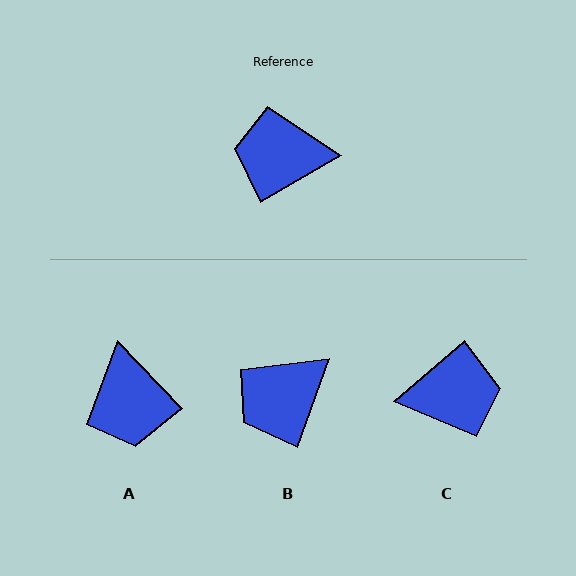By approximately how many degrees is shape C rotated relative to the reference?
Approximately 169 degrees clockwise.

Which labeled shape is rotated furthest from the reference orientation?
C, about 169 degrees away.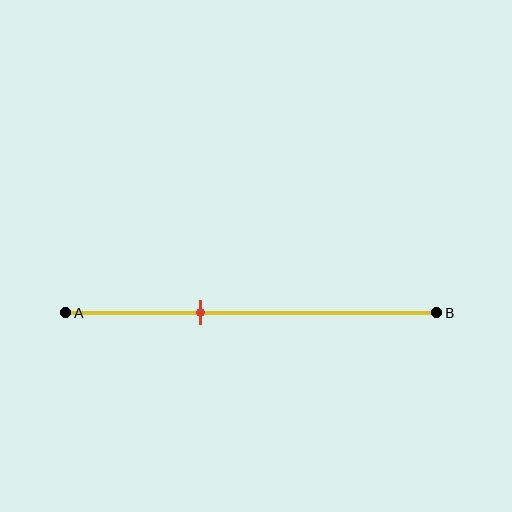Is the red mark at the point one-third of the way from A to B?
No, the mark is at about 35% from A, not at the 33% one-third point.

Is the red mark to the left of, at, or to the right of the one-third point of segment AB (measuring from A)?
The red mark is to the right of the one-third point of segment AB.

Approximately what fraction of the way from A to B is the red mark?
The red mark is approximately 35% of the way from A to B.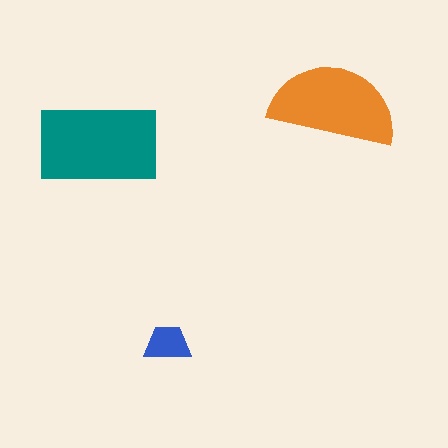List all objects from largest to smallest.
The teal rectangle, the orange semicircle, the blue trapezoid.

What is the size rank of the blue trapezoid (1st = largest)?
3rd.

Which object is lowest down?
The blue trapezoid is bottommost.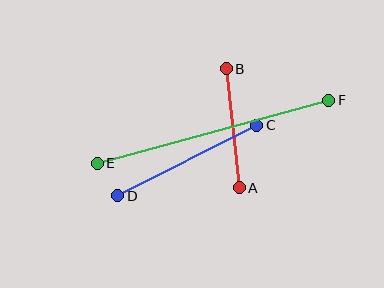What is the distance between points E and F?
The distance is approximately 240 pixels.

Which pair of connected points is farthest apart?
Points E and F are farthest apart.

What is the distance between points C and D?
The distance is approximately 156 pixels.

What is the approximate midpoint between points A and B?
The midpoint is at approximately (233, 128) pixels.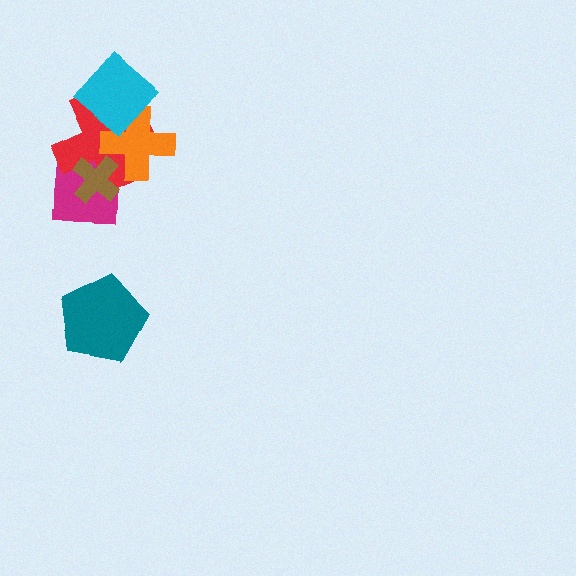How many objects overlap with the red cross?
4 objects overlap with the red cross.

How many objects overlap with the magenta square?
2 objects overlap with the magenta square.